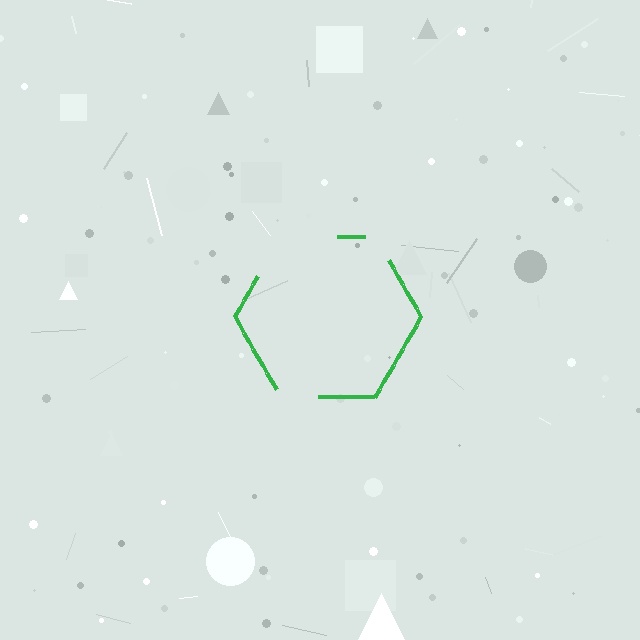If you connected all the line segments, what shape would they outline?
They would outline a hexagon.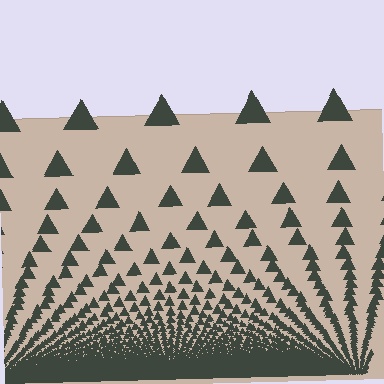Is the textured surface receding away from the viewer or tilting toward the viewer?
The surface appears to tilt toward the viewer. Texture elements get larger and sparser toward the top.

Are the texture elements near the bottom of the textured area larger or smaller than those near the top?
Smaller. The gradient is inverted — elements near the bottom are smaller and denser.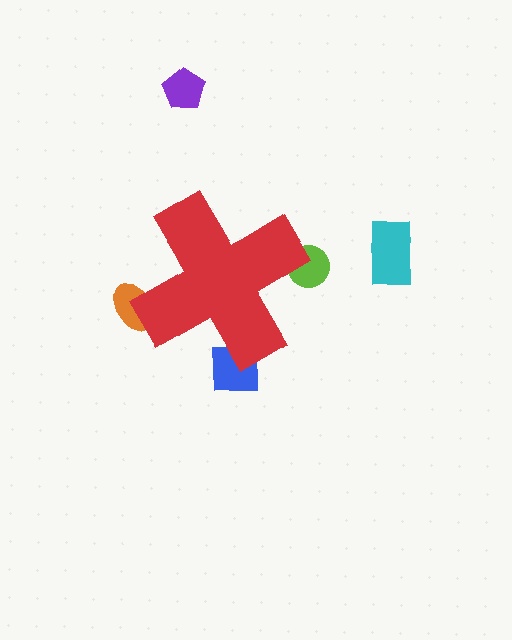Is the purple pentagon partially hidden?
No, the purple pentagon is fully visible.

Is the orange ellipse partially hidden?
Yes, the orange ellipse is partially hidden behind the red cross.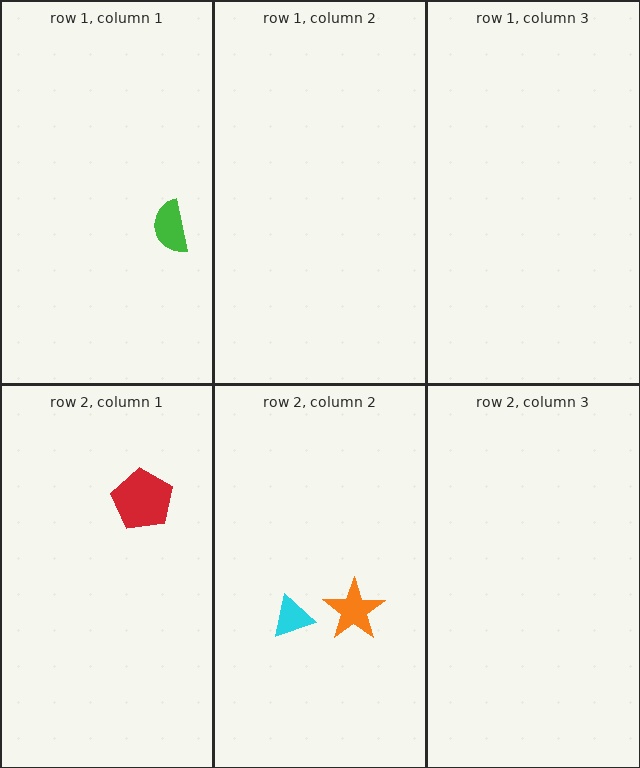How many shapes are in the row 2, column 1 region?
1.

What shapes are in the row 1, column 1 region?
The green semicircle.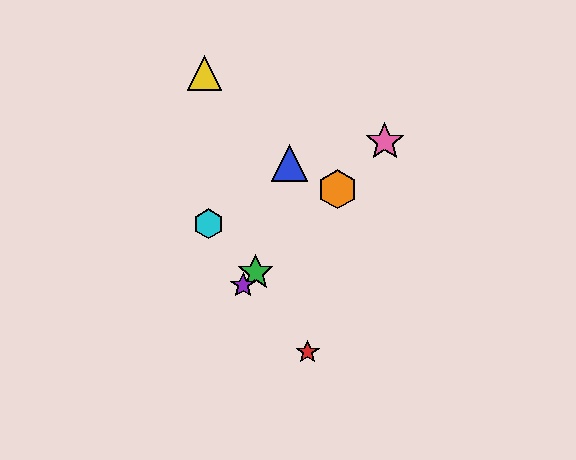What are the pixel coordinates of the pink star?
The pink star is at (385, 141).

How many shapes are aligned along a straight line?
4 shapes (the green star, the purple star, the orange hexagon, the pink star) are aligned along a straight line.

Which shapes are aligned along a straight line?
The green star, the purple star, the orange hexagon, the pink star are aligned along a straight line.